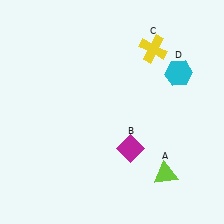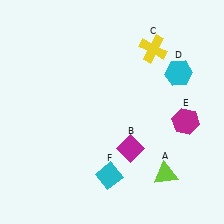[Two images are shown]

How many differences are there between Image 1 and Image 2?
There are 2 differences between the two images.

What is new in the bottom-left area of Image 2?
A cyan diamond (F) was added in the bottom-left area of Image 2.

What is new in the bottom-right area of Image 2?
A magenta hexagon (E) was added in the bottom-right area of Image 2.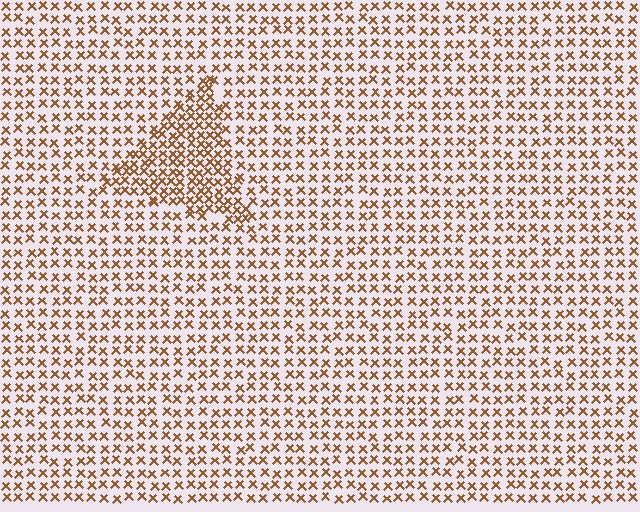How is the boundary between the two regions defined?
The boundary is defined by a change in element density (approximately 1.7x ratio). All elements are the same color, size, and shape.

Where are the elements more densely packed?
The elements are more densely packed inside the triangle boundary.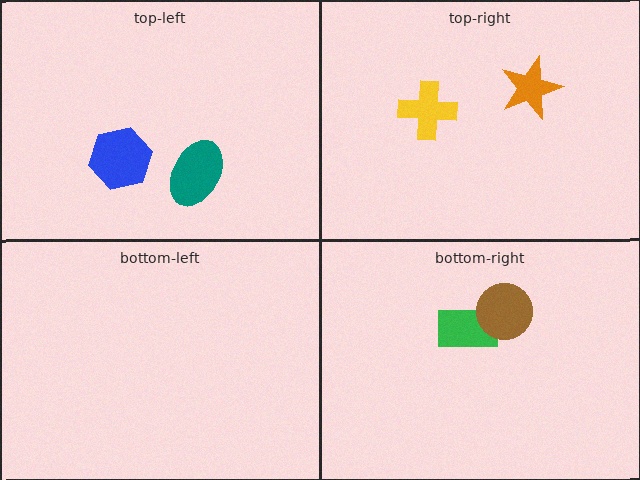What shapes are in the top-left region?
The teal ellipse, the blue hexagon.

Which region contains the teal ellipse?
The top-left region.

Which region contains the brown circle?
The bottom-right region.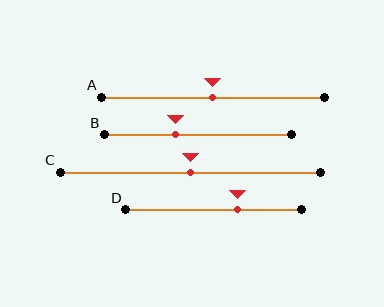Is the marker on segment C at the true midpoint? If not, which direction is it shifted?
Yes, the marker on segment C is at the true midpoint.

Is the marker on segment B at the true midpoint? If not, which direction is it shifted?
No, the marker on segment B is shifted to the left by about 12% of the segment length.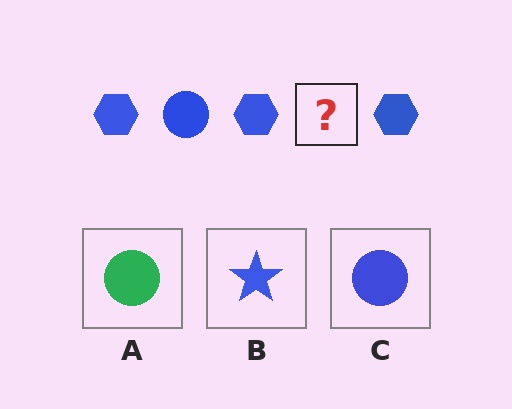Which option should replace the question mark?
Option C.